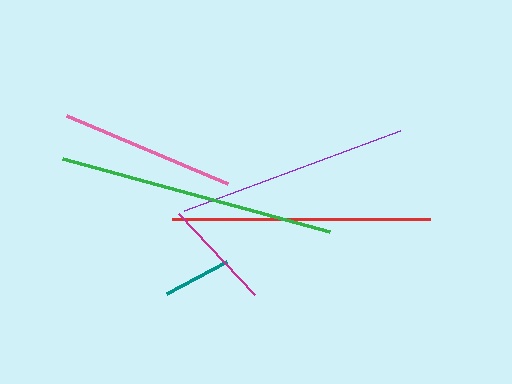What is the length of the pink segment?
The pink segment is approximately 175 pixels long.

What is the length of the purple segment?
The purple segment is approximately 230 pixels long.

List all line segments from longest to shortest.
From longest to shortest: green, red, purple, pink, magenta, teal.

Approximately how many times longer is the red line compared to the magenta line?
The red line is approximately 2.3 times the length of the magenta line.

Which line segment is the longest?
The green line is the longest at approximately 276 pixels.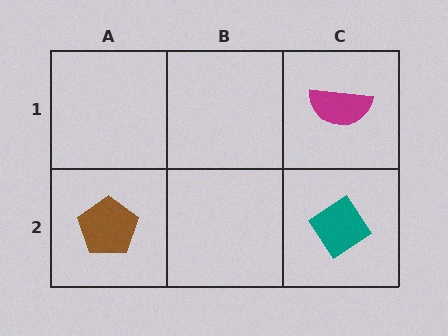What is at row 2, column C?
A teal diamond.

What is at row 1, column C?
A magenta semicircle.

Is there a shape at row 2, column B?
No, that cell is empty.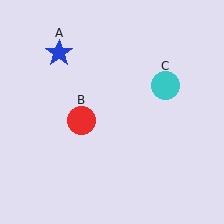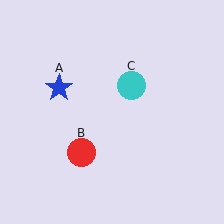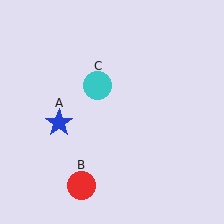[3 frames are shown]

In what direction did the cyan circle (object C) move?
The cyan circle (object C) moved left.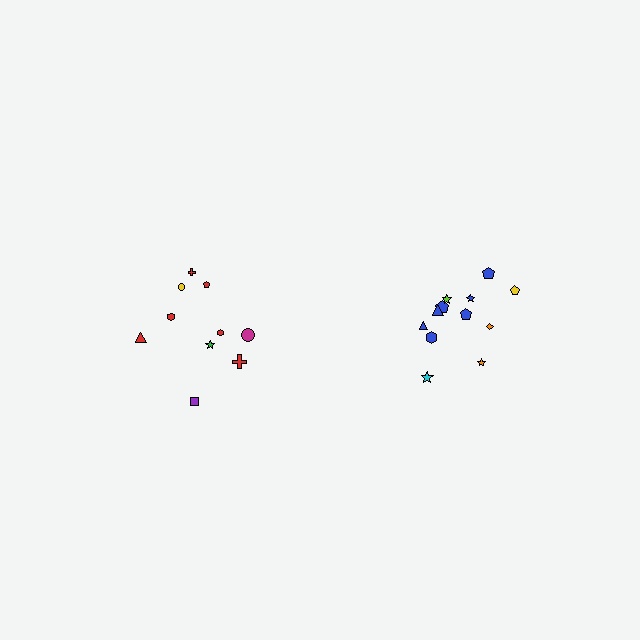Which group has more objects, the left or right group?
The right group.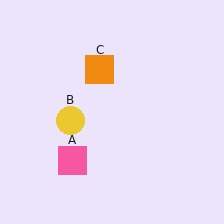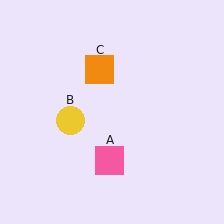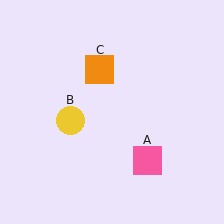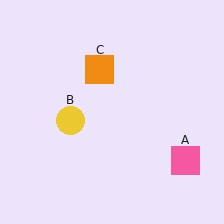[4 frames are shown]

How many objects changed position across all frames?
1 object changed position: pink square (object A).